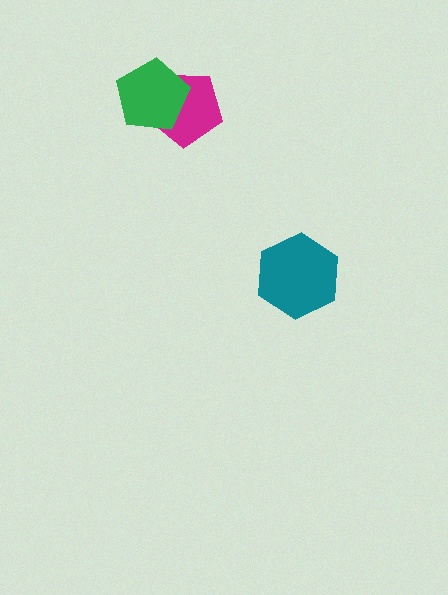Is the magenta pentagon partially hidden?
Yes, it is partially covered by another shape.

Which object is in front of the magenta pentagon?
The green pentagon is in front of the magenta pentagon.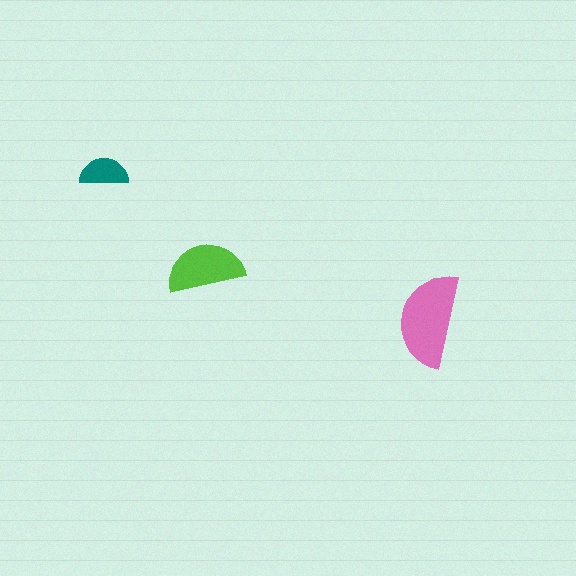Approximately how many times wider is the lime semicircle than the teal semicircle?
About 1.5 times wider.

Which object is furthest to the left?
The teal semicircle is leftmost.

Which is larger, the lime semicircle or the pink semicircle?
The pink one.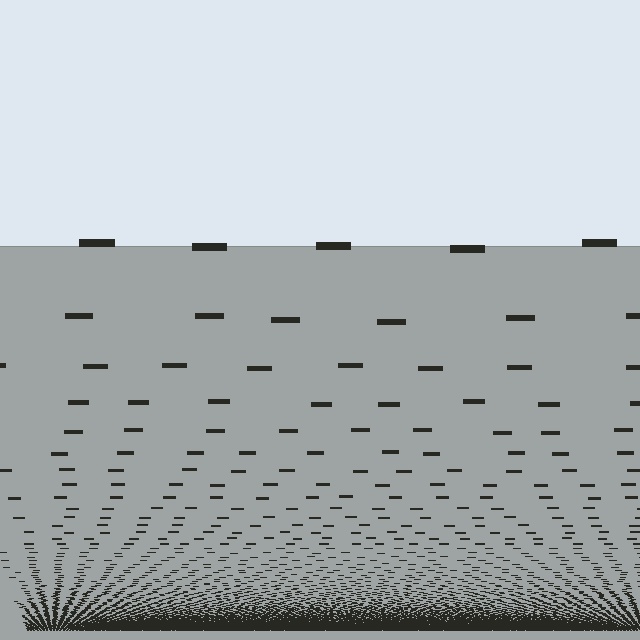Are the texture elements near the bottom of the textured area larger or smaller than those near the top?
Smaller. The gradient is inverted — elements near the bottom are smaller and denser.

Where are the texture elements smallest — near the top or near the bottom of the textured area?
Near the bottom.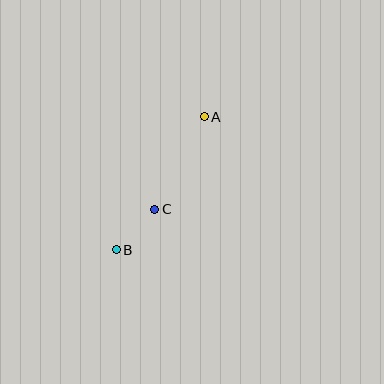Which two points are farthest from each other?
Points A and B are farthest from each other.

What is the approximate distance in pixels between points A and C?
The distance between A and C is approximately 105 pixels.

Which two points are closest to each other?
Points B and C are closest to each other.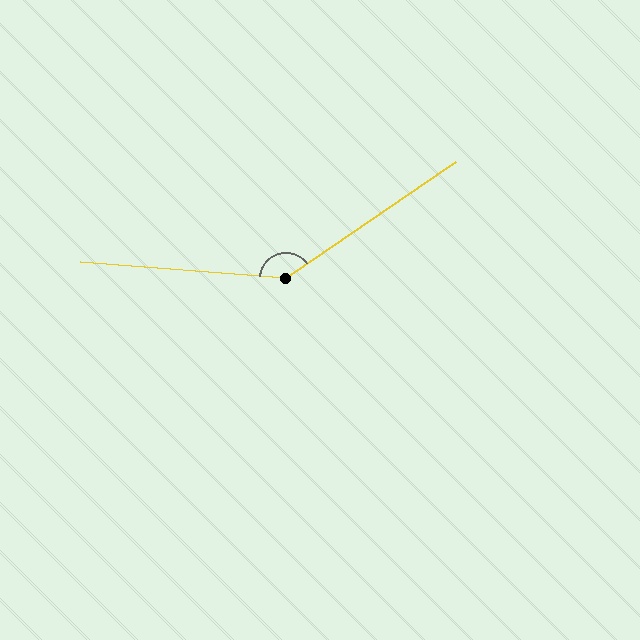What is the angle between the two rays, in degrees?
Approximately 141 degrees.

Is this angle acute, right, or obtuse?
It is obtuse.